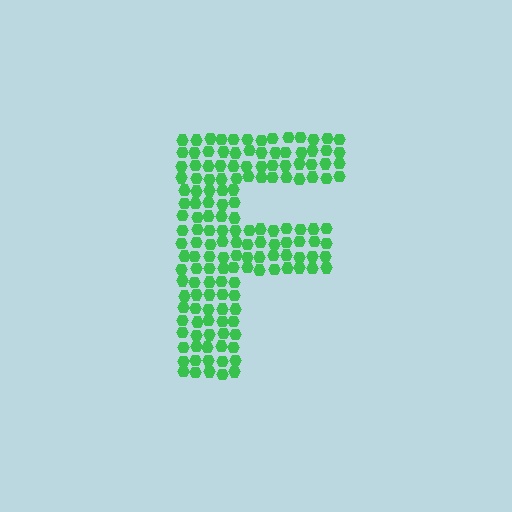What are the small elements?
The small elements are hexagons.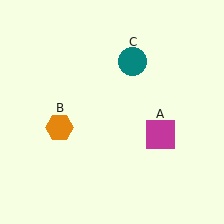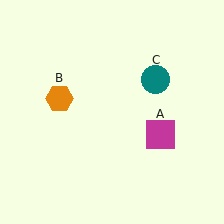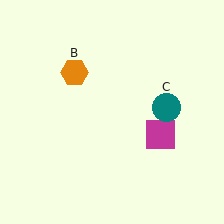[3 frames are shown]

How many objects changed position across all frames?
2 objects changed position: orange hexagon (object B), teal circle (object C).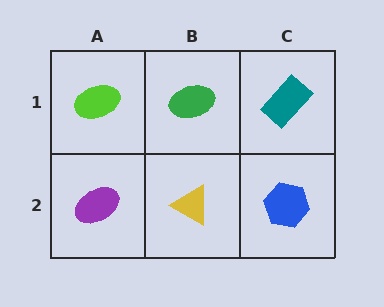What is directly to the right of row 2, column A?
A yellow triangle.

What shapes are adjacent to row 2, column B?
A green ellipse (row 1, column B), a purple ellipse (row 2, column A), a blue hexagon (row 2, column C).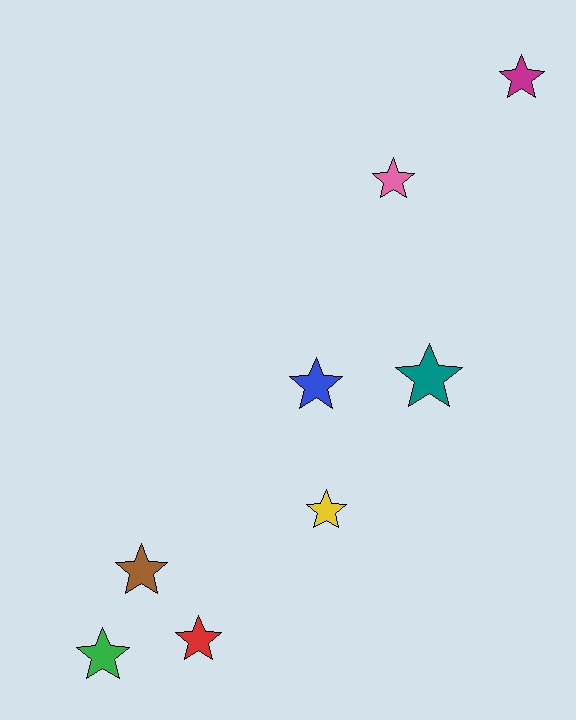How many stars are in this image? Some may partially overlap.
There are 8 stars.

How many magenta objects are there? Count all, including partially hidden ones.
There is 1 magenta object.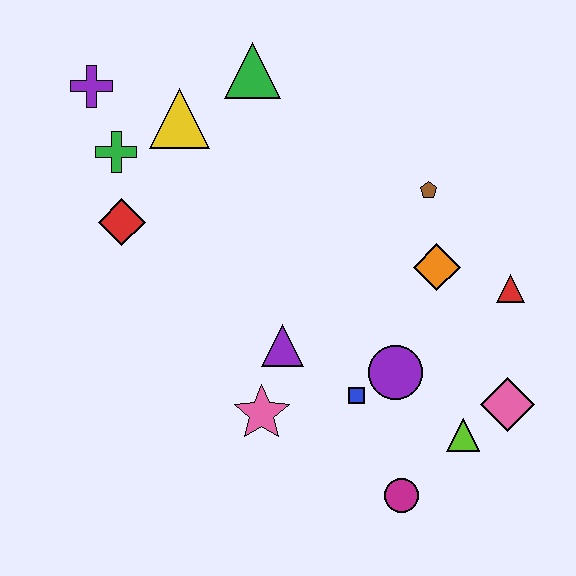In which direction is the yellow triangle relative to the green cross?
The yellow triangle is to the right of the green cross.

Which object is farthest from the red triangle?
The purple cross is farthest from the red triangle.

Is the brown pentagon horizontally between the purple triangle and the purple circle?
No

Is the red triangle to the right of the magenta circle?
Yes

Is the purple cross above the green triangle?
No